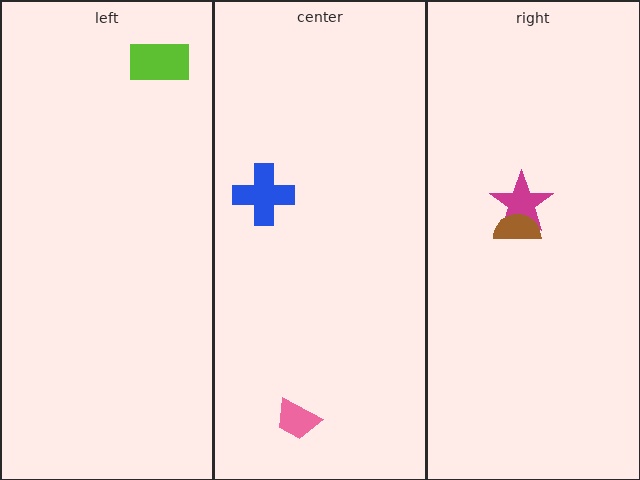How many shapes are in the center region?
2.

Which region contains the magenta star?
The right region.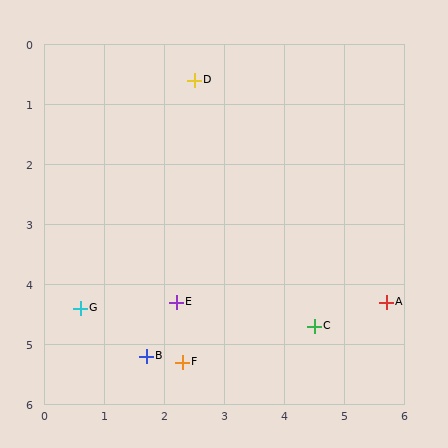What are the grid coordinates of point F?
Point F is at approximately (2.3, 5.3).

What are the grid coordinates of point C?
Point C is at approximately (4.5, 4.7).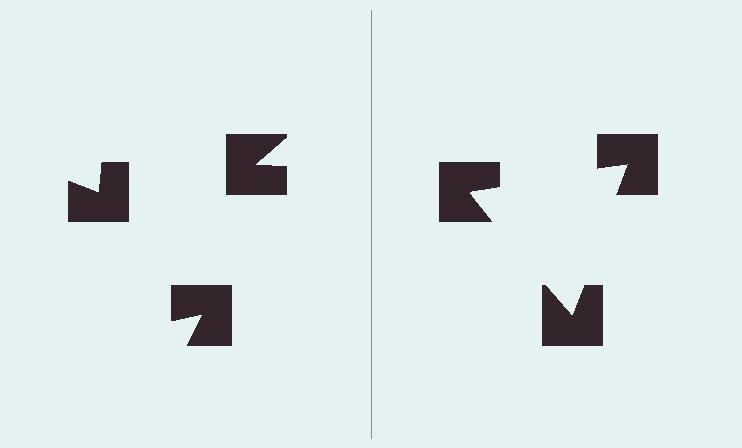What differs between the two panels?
The notched squares are positioned identically on both sides; only the wedge orientations differ. On the right they align to a triangle; on the left they are misaligned.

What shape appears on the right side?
An illusory triangle.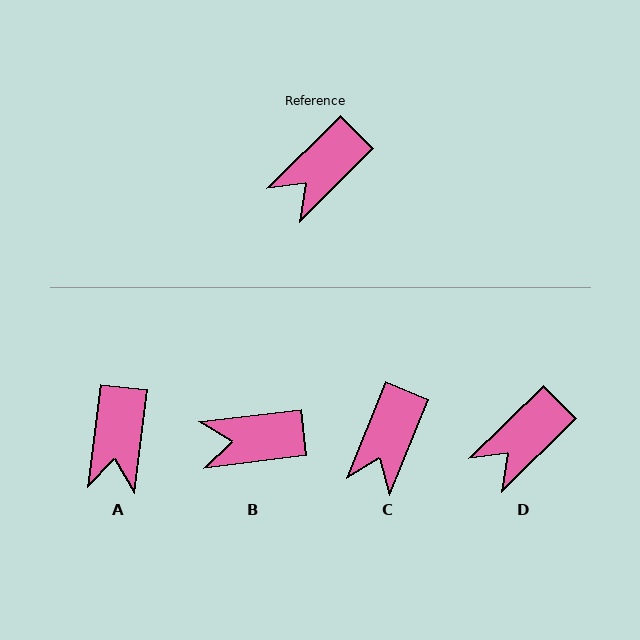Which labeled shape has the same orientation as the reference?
D.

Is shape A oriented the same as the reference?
No, it is off by about 38 degrees.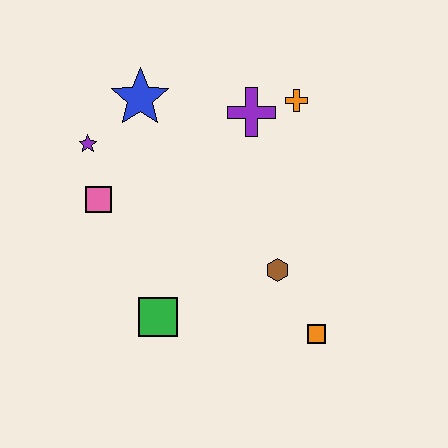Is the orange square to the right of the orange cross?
Yes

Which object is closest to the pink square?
The purple star is closest to the pink square.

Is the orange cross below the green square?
No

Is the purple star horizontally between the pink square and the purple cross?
No